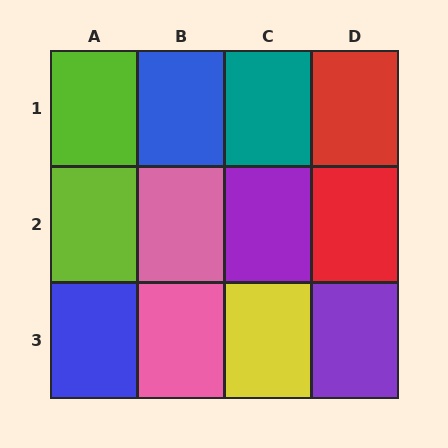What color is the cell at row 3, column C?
Yellow.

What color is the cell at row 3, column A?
Blue.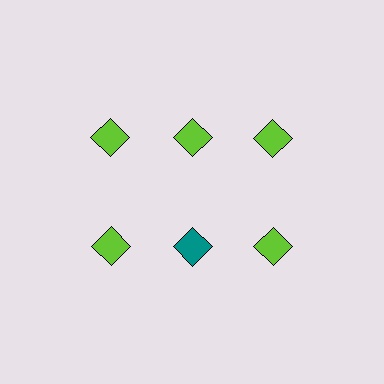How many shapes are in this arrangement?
There are 6 shapes arranged in a grid pattern.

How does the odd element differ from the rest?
It has a different color: teal instead of lime.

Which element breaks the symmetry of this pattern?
The teal diamond in the second row, second from left column breaks the symmetry. All other shapes are lime diamonds.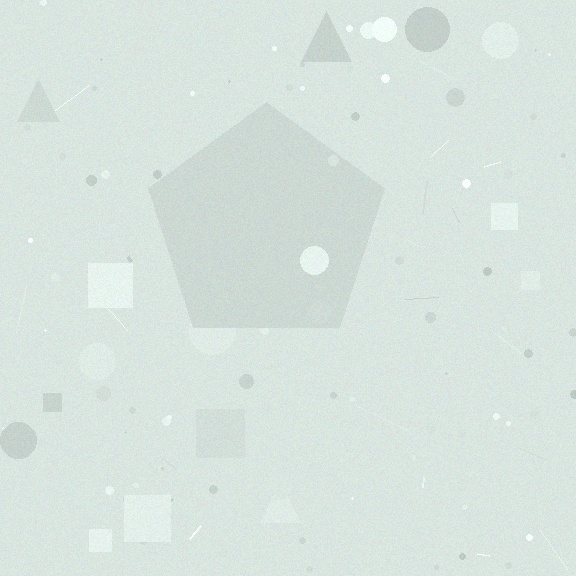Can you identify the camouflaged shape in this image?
The camouflaged shape is a pentagon.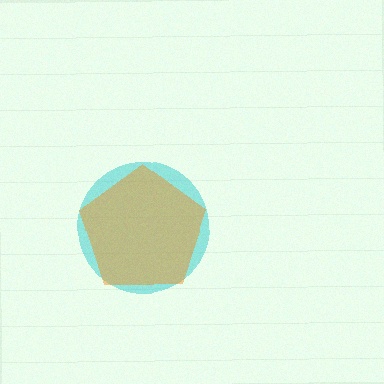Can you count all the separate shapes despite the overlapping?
Yes, there are 2 separate shapes.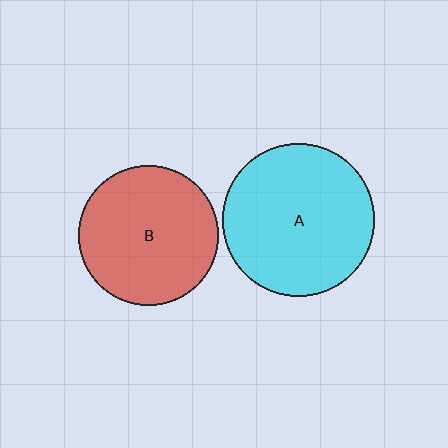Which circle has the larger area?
Circle A (cyan).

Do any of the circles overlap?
No, none of the circles overlap.